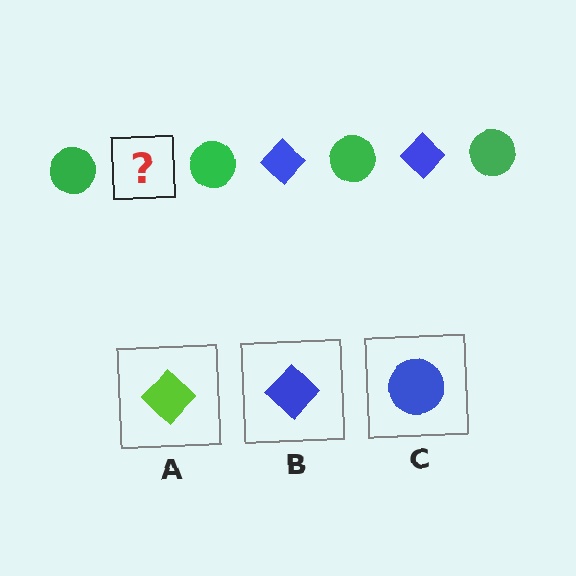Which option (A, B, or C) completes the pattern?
B.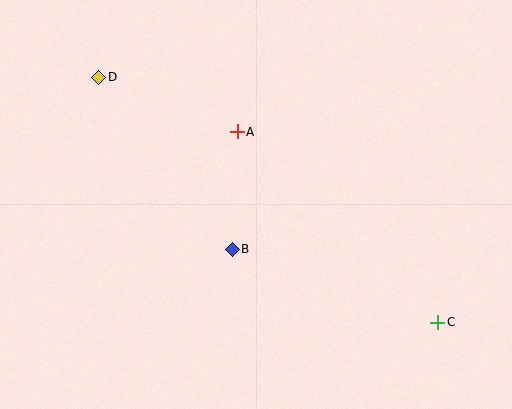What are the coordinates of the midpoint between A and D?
The midpoint between A and D is at (168, 105).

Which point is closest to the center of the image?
Point B at (232, 249) is closest to the center.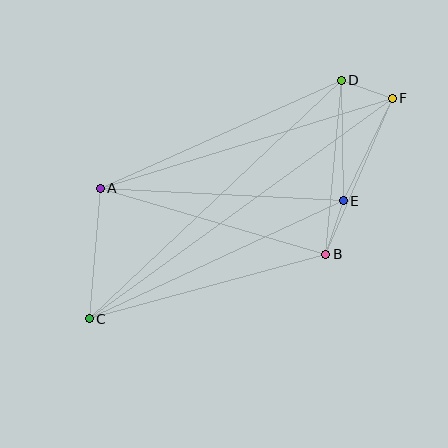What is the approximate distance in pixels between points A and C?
The distance between A and C is approximately 131 pixels.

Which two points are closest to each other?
Points D and F are closest to each other.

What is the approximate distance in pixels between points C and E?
The distance between C and E is approximately 280 pixels.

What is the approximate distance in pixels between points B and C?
The distance between B and C is approximately 245 pixels.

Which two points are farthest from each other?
Points C and F are farthest from each other.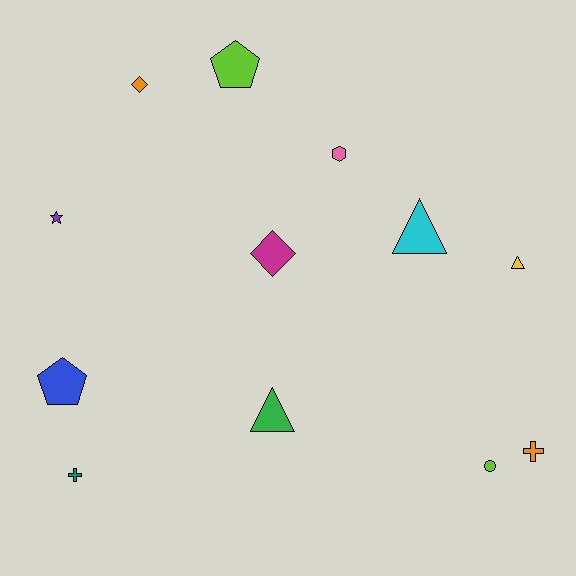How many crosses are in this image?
There are 2 crosses.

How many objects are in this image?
There are 12 objects.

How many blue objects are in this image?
There is 1 blue object.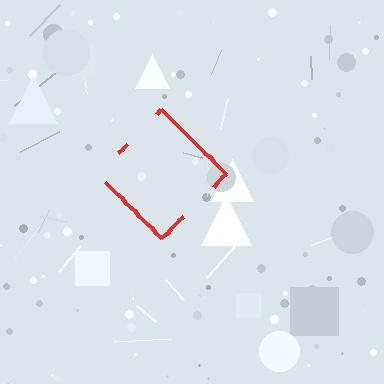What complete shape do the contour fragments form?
The contour fragments form a diamond.